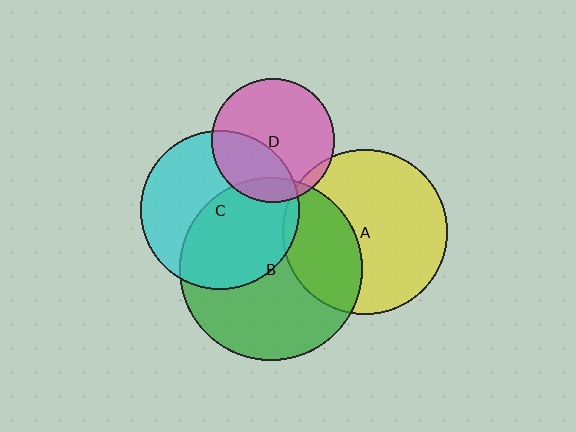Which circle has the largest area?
Circle B (green).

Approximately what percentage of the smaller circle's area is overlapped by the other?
Approximately 35%.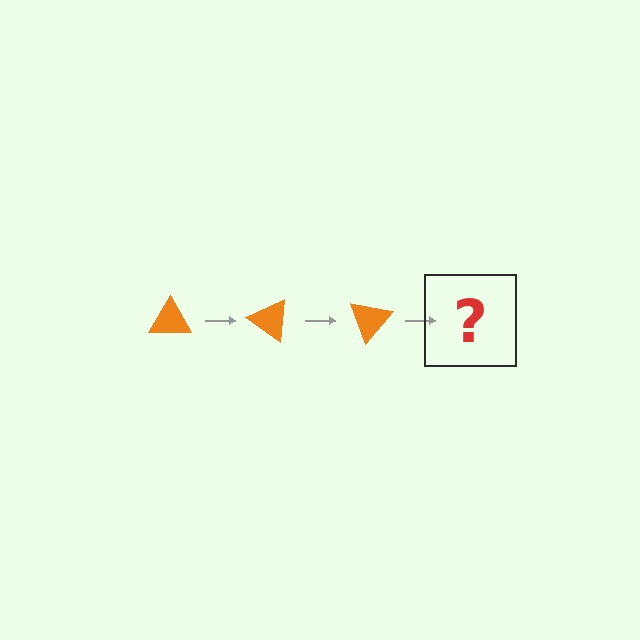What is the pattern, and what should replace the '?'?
The pattern is that the triangle rotates 35 degrees each step. The '?' should be an orange triangle rotated 105 degrees.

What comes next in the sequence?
The next element should be an orange triangle rotated 105 degrees.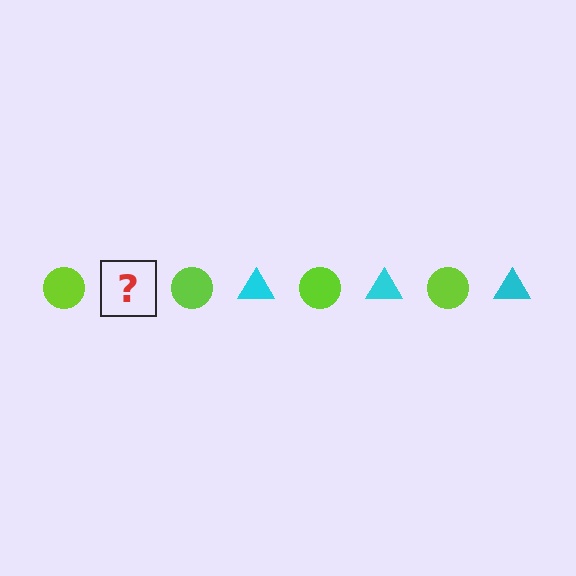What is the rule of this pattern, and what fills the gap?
The rule is that the pattern alternates between lime circle and cyan triangle. The gap should be filled with a cyan triangle.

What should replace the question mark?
The question mark should be replaced with a cyan triangle.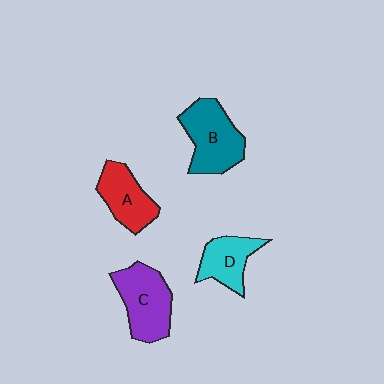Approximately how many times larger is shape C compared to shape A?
Approximately 1.3 times.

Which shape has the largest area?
Shape B (teal).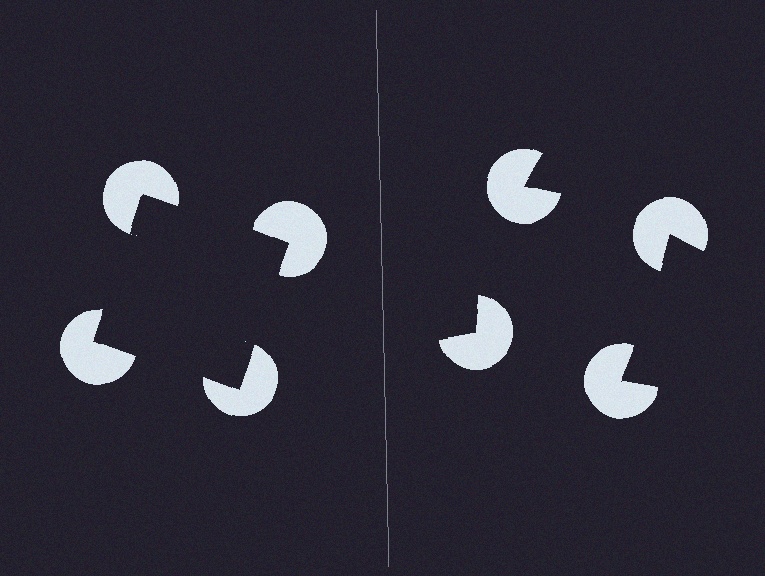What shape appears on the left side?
An illusory square.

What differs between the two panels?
The pac-man discs are positioned identically on both sides; only the wedge orientations differ. On the left they align to a square; on the right they are misaligned.